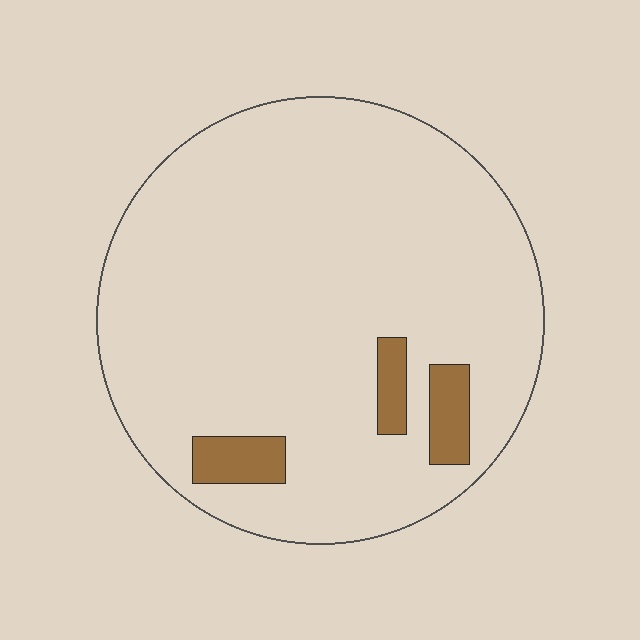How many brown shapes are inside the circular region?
3.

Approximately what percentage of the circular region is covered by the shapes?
Approximately 5%.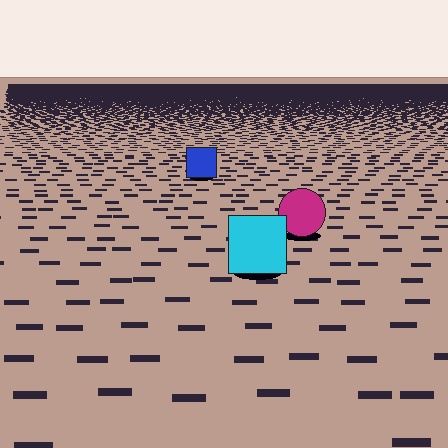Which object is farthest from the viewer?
The blue square is farthest from the viewer. It appears smaller and the ground texture around it is denser.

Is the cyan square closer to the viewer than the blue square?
Yes. The cyan square is closer — you can tell from the texture gradient: the ground texture is coarser near it.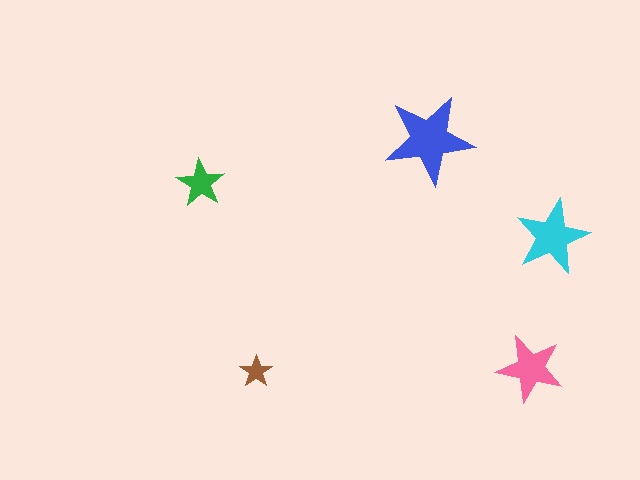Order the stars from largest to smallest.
the blue one, the cyan one, the pink one, the green one, the brown one.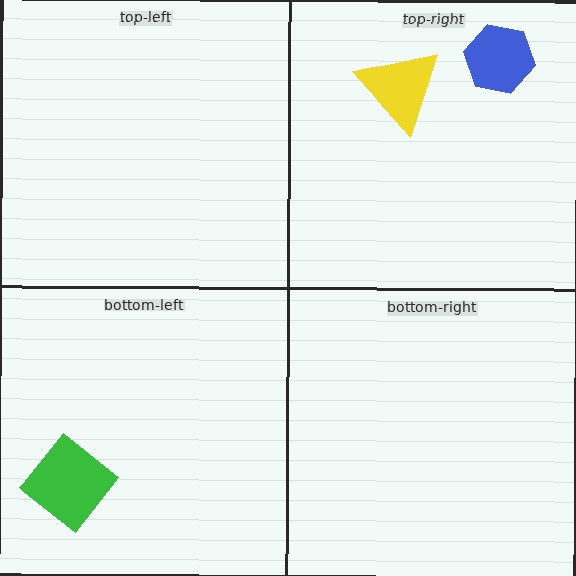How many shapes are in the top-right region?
2.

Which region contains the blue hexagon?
The top-right region.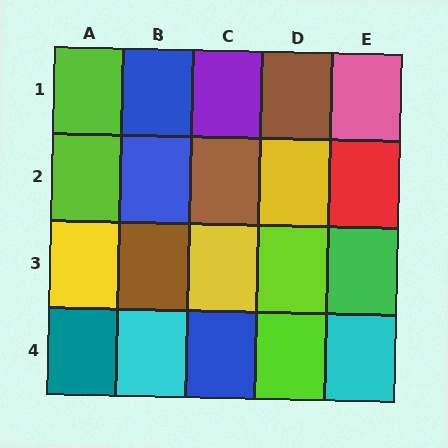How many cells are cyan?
2 cells are cyan.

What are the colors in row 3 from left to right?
Yellow, brown, yellow, lime, green.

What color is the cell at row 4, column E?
Cyan.